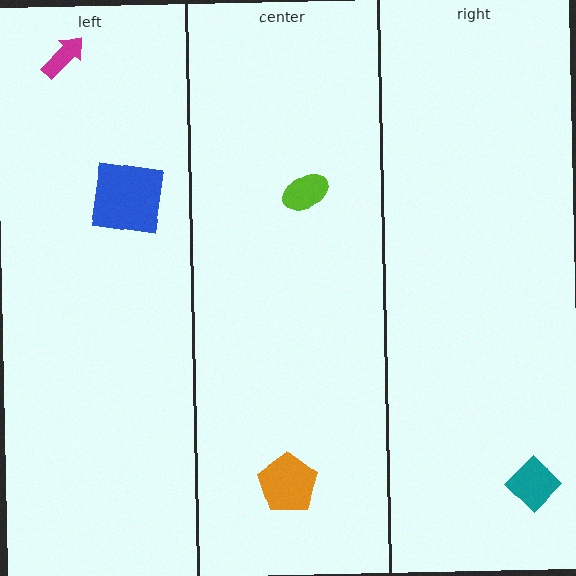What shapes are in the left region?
The blue square, the magenta arrow.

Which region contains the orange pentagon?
The center region.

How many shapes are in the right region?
1.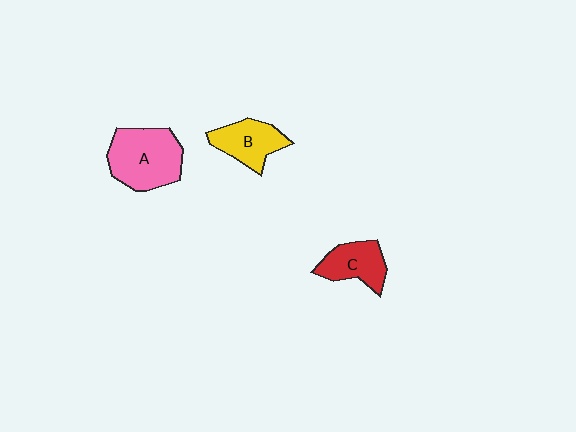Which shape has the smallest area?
Shape C (red).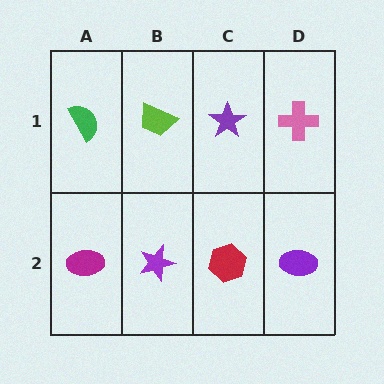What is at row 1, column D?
A pink cross.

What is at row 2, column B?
A purple star.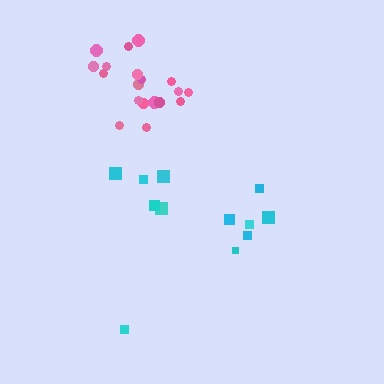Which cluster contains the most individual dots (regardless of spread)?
Pink (19).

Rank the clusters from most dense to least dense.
pink, cyan.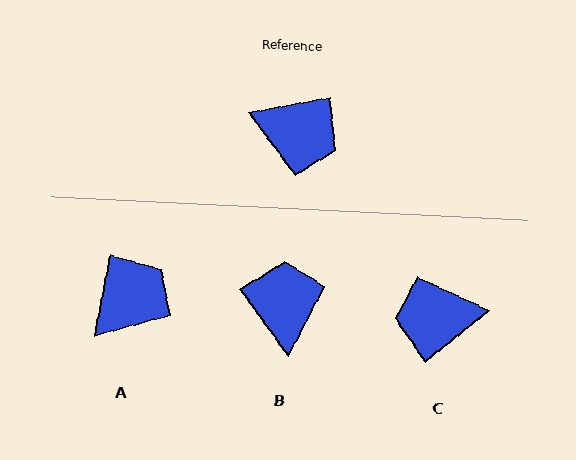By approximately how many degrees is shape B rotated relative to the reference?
Approximately 115 degrees counter-clockwise.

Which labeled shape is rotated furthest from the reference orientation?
C, about 151 degrees away.